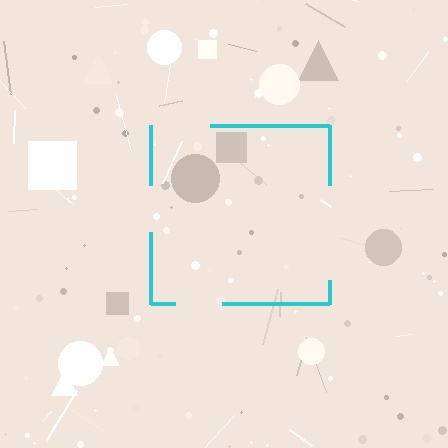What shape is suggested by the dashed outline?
The dashed outline suggests a square.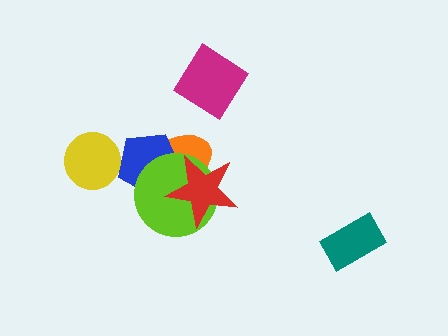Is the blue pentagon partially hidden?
Yes, it is partially covered by another shape.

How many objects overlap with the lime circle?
3 objects overlap with the lime circle.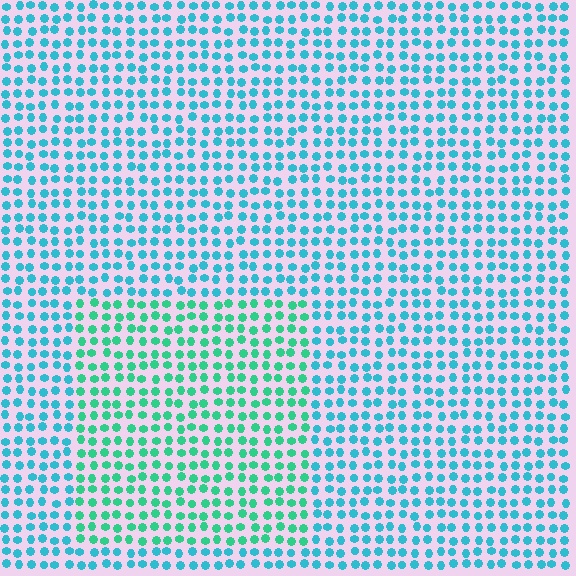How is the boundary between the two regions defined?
The boundary is defined purely by a slight shift in hue (about 33 degrees). Spacing, size, and orientation are identical on both sides.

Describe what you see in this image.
The image is filled with small cyan elements in a uniform arrangement. A rectangle-shaped region is visible where the elements are tinted to a slightly different hue, forming a subtle color boundary.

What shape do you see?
I see a rectangle.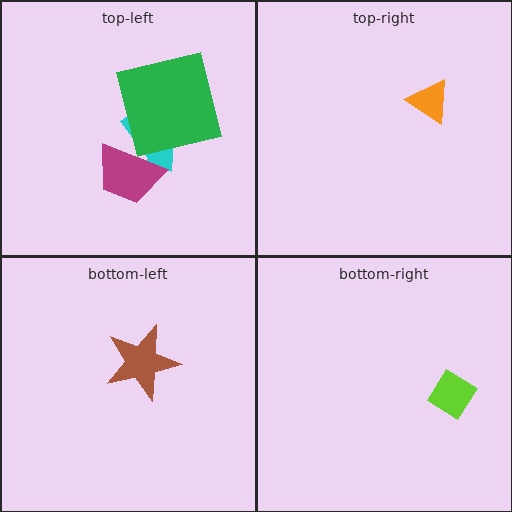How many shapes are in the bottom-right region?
1.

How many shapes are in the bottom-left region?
1.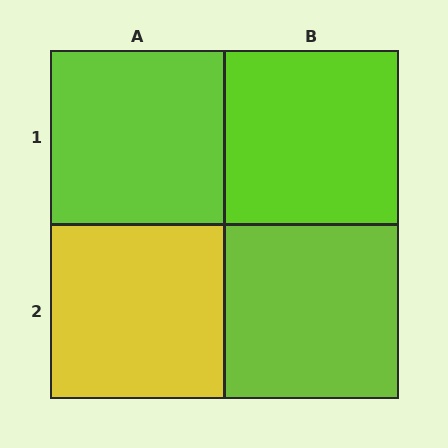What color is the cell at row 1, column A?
Lime.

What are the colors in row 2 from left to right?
Yellow, lime.